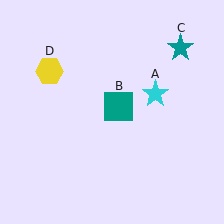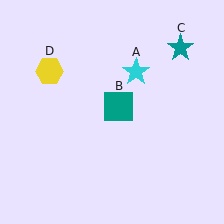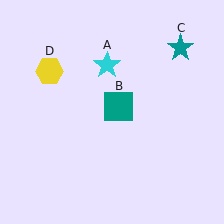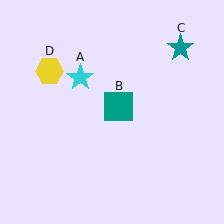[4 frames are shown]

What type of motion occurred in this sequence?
The cyan star (object A) rotated counterclockwise around the center of the scene.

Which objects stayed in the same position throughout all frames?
Teal square (object B) and teal star (object C) and yellow hexagon (object D) remained stationary.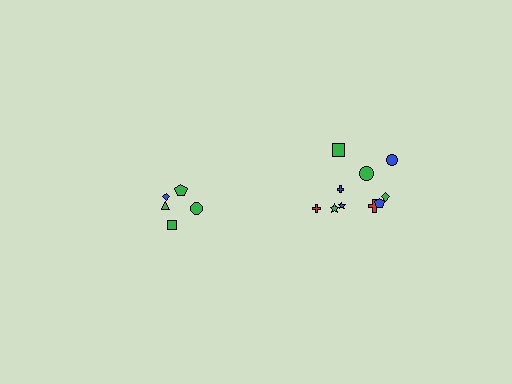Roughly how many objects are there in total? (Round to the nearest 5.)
Roughly 15 objects in total.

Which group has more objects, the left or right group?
The right group.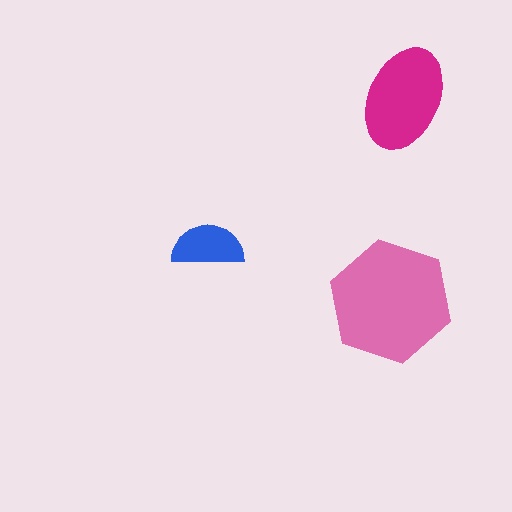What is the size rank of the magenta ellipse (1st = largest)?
2nd.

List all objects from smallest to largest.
The blue semicircle, the magenta ellipse, the pink hexagon.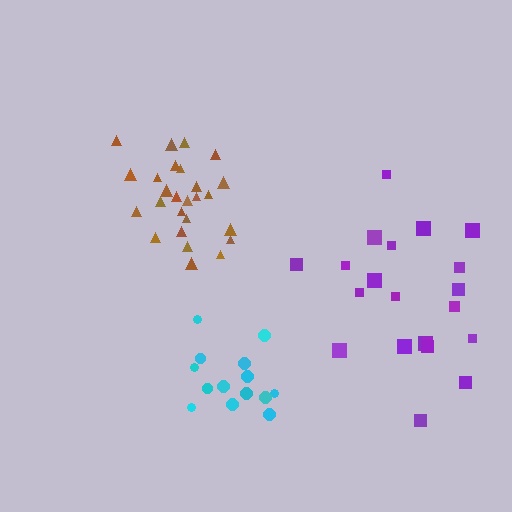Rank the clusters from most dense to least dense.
brown, cyan, purple.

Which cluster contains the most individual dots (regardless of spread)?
Brown (26).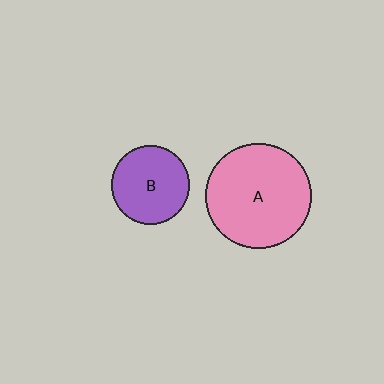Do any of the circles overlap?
No, none of the circles overlap.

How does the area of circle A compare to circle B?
Approximately 1.8 times.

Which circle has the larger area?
Circle A (pink).